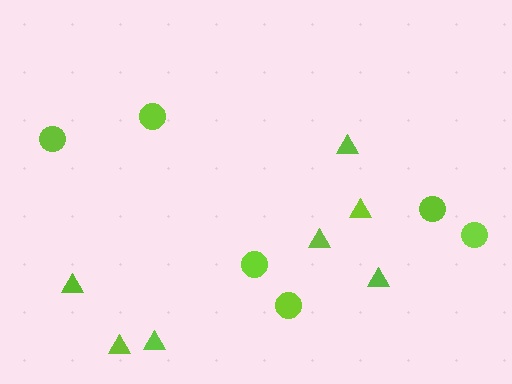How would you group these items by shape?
There are 2 groups: one group of circles (6) and one group of triangles (7).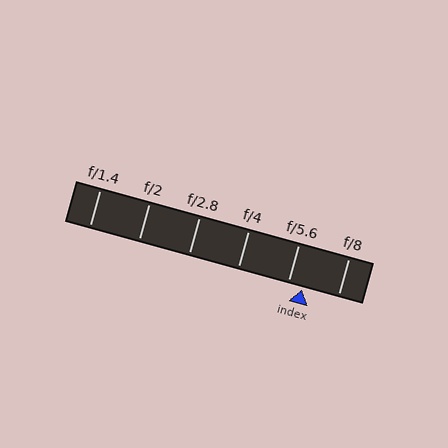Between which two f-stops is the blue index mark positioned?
The index mark is between f/5.6 and f/8.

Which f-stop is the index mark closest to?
The index mark is closest to f/5.6.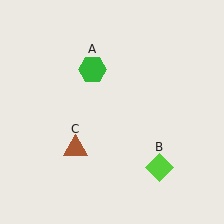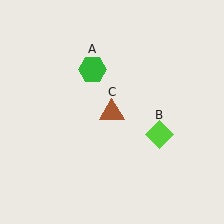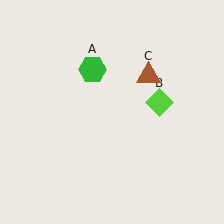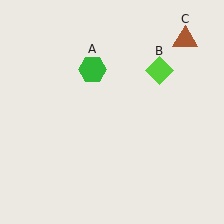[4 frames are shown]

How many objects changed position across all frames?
2 objects changed position: lime diamond (object B), brown triangle (object C).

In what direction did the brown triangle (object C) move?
The brown triangle (object C) moved up and to the right.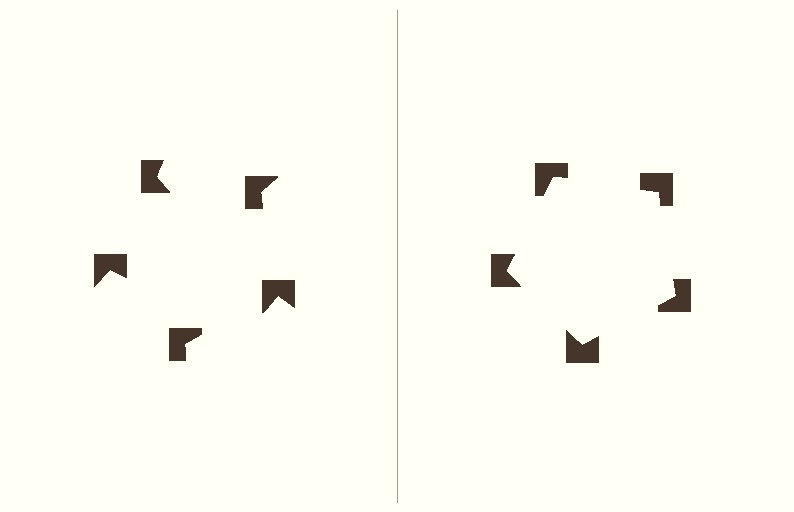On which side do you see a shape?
An illusory pentagon appears on the right side. On the left side the wedge cuts are rotated, so no coherent shape forms.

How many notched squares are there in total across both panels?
10 — 5 on each side.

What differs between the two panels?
The notched squares are positioned identically on both sides; only the wedge orientations differ. On the right they align to a pentagon; on the left they are misaligned.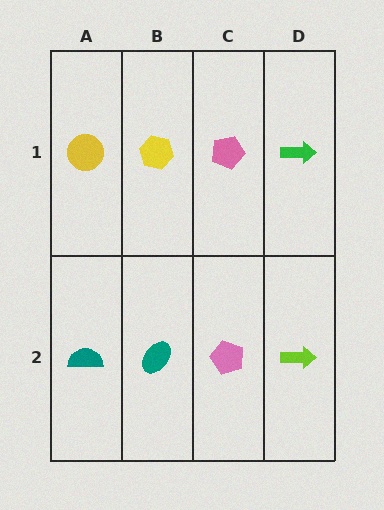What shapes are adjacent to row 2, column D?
A green arrow (row 1, column D), a pink pentagon (row 2, column C).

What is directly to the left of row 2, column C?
A teal ellipse.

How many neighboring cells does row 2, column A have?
2.